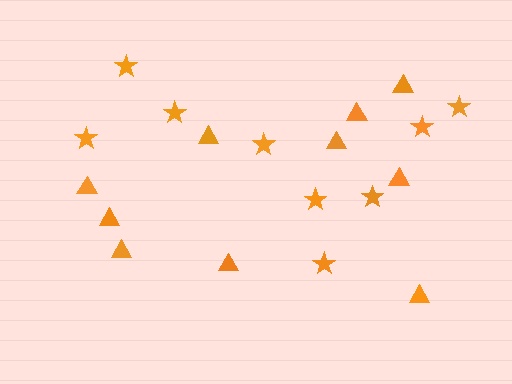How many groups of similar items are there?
There are 2 groups: one group of stars (9) and one group of triangles (10).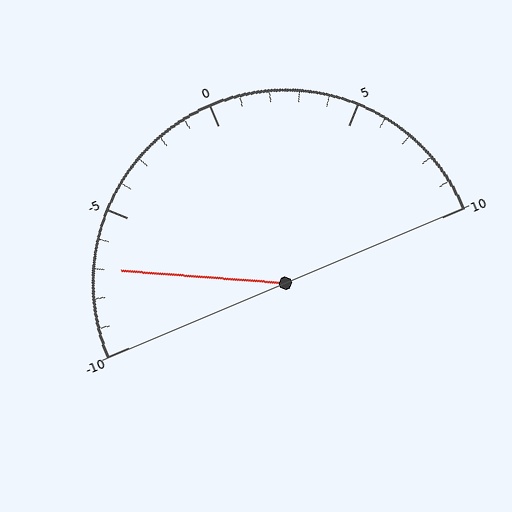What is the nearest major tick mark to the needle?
The nearest major tick mark is -5.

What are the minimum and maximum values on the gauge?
The gauge ranges from -10 to 10.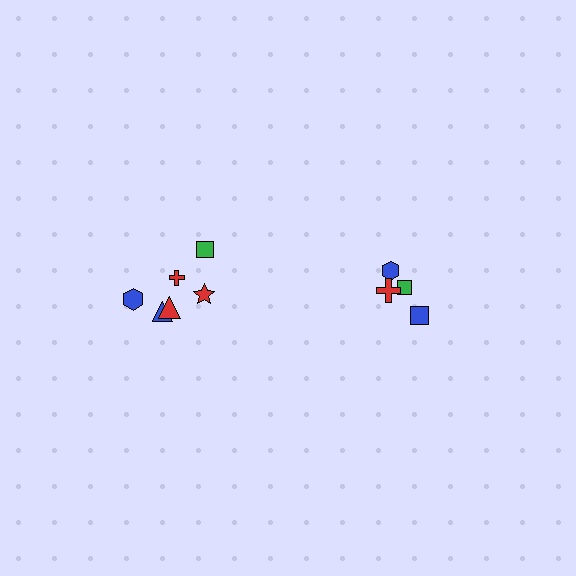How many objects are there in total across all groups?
There are 10 objects.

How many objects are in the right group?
There are 4 objects.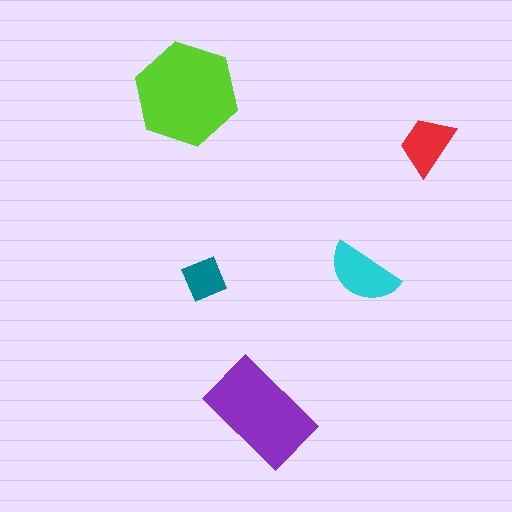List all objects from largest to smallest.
The lime hexagon, the purple rectangle, the cyan semicircle, the red trapezoid, the teal diamond.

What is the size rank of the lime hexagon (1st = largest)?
1st.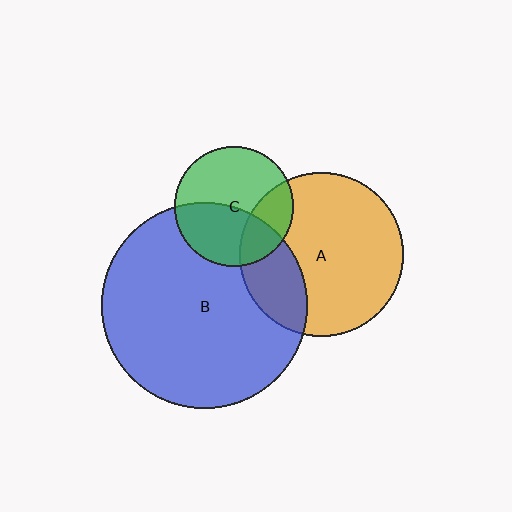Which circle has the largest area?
Circle B (blue).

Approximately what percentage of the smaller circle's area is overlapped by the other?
Approximately 45%.